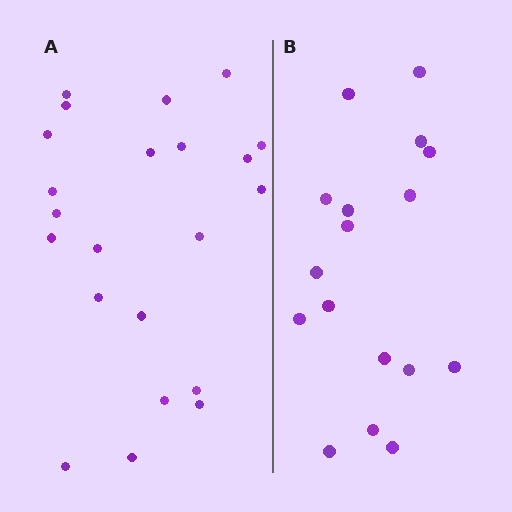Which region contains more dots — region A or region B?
Region A (the left region) has more dots.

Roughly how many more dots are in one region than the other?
Region A has about 5 more dots than region B.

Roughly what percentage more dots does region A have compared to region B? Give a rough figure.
About 30% more.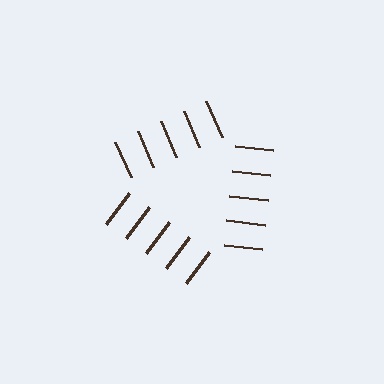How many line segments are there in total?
15 — 5 along each of the 3 edges.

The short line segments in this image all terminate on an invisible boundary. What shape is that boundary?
An illusory triangle — the line segments terminate on its edges but no continuous stroke is drawn.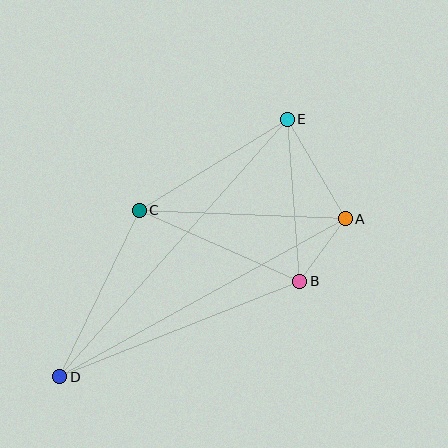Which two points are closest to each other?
Points A and B are closest to each other.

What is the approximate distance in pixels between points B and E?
The distance between B and E is approximately 162 pixels.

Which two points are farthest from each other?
Points D and E are farthest from each other.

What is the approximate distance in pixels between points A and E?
The distance between A and E is approximately 115 pixels.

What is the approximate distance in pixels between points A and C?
The distance between A and C is approximately 206 pixels.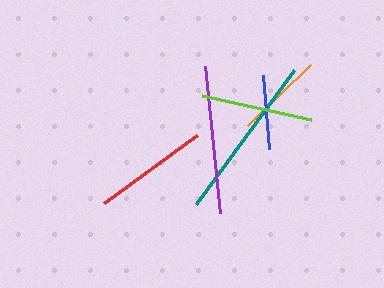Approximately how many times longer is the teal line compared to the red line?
The teal line is approximately 1.4 times the length of the red line.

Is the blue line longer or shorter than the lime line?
The lime line is longer than the blue line.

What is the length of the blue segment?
The blue segment is approximately 74 pixels long.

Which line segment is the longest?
The teal line is the longest at approximately 166 pixels.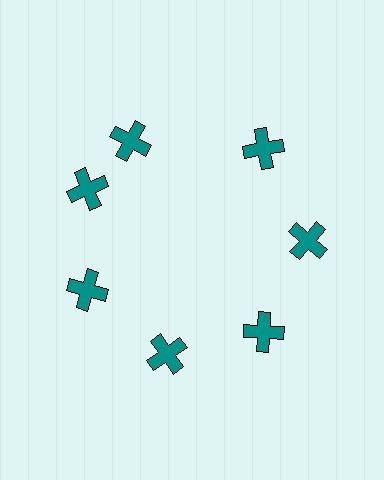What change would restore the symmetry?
The symmetry would be restored by rotating it back into even spacing with its neighbors so that all 7 crosses sit at equal angles and equal distance from the center.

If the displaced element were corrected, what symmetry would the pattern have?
It would have 7-fold rotational symmetry — the pattern would map onto itself every 51 degrees.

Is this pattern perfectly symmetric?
No. The 7 teal crosses are arranged in a ring, but one element near the 12 o'clock position is rotated out of alignment along the ring, breaking the 7-fold rotational symmetry.